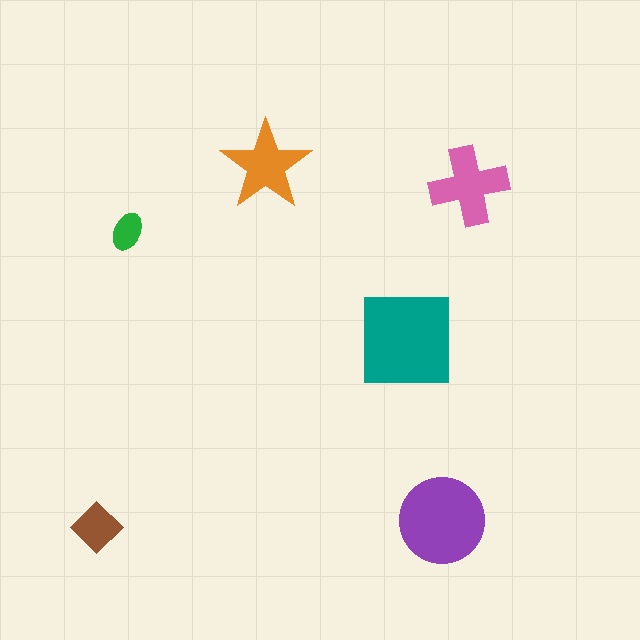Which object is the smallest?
The green ellipse.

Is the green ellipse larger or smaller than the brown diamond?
Smaller.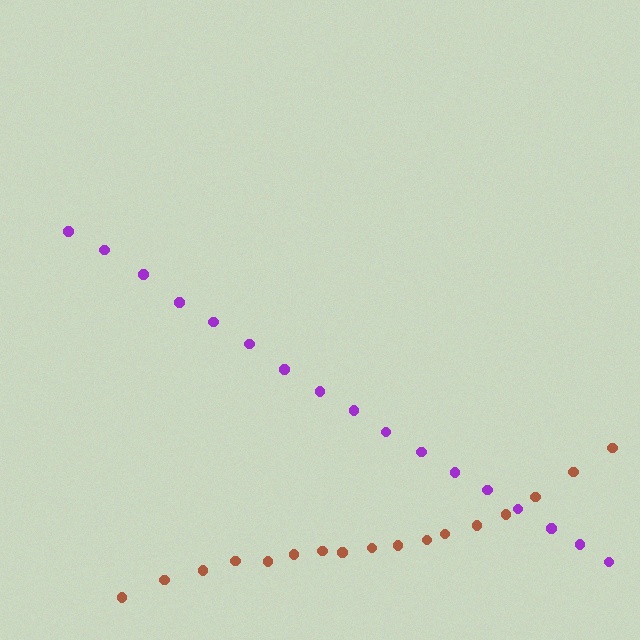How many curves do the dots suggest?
There are 2 distinct paths.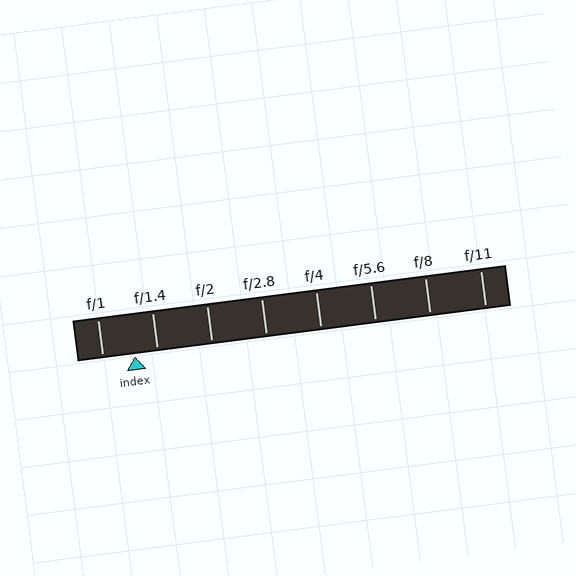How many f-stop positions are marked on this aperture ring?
There are 8 f-stop positions marked.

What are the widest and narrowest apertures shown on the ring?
The widest aperture shown is f/1 and the narrowest is f/11.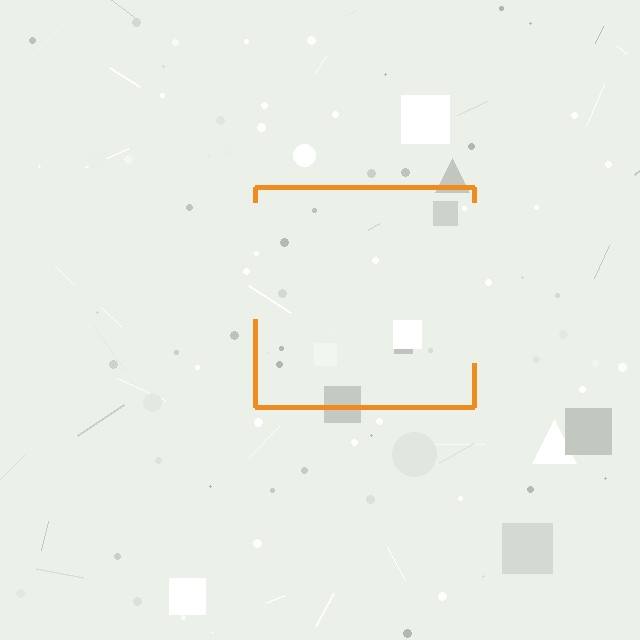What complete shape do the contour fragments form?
The contour fragments form a square.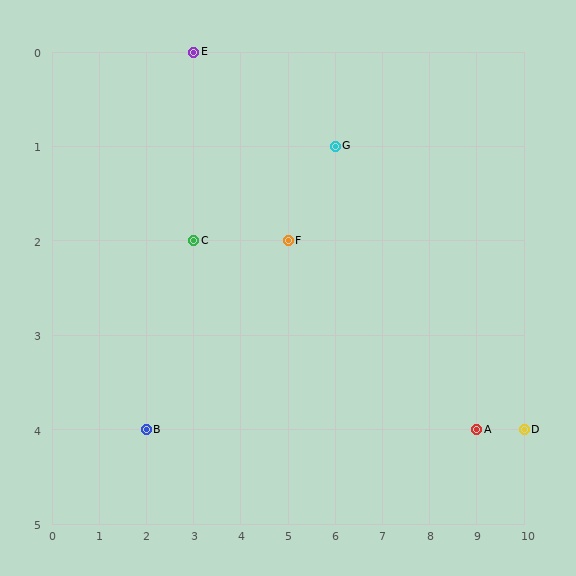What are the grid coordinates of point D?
Point D is at grid coordinates (10, 4).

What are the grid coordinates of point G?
Point G is at grid coordinates (6, 1).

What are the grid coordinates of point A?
Point A is at grid coordinates (9, 4).